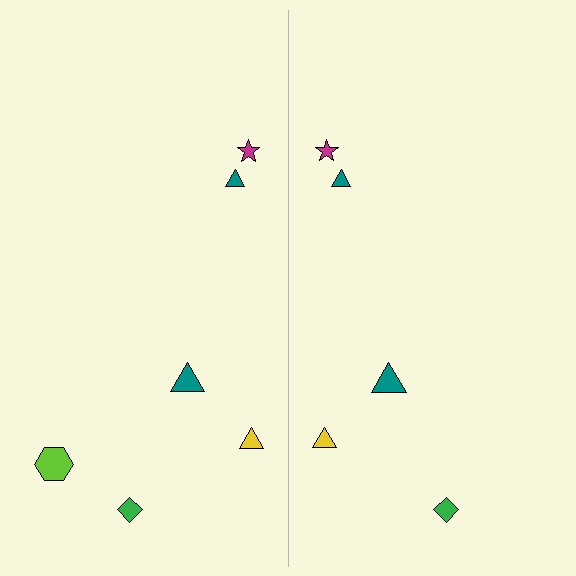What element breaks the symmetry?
A lime hexagon is missing from the right side.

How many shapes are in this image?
There are 11 shapes in this image.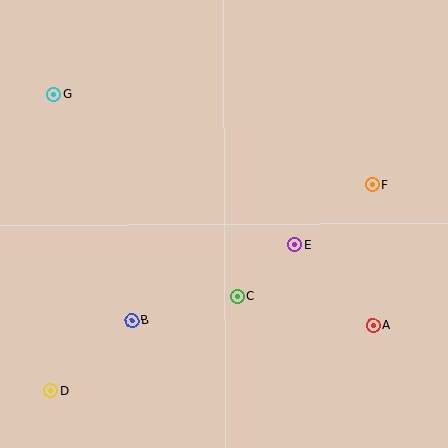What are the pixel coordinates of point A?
Point A is at (373, 325).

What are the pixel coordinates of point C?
Point C is at (238, 296).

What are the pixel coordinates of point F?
Point F is at (372, 185).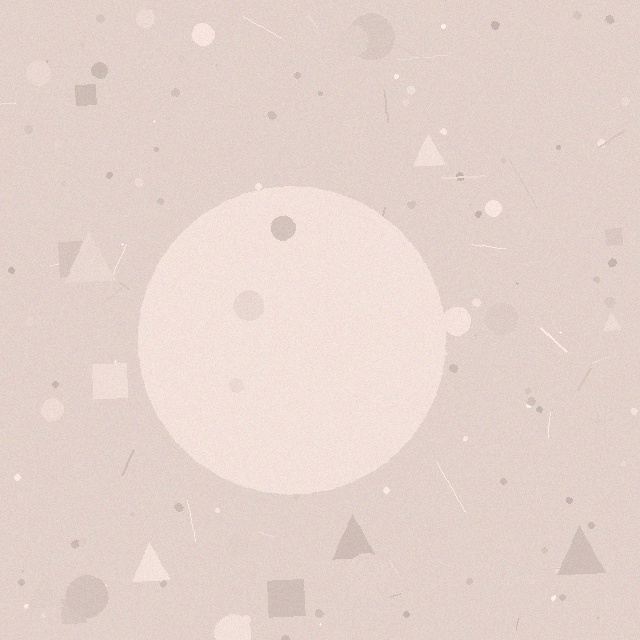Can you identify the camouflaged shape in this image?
The camouflaged shape is a circle.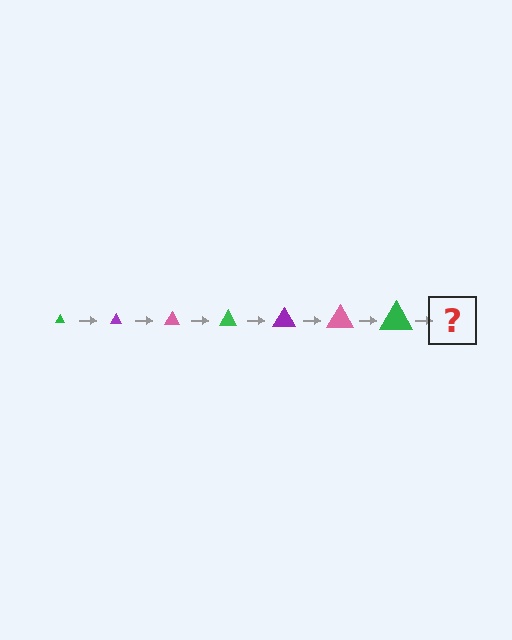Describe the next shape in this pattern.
It should be a purple triangle, larger than the previous one.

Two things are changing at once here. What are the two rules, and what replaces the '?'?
The two rules are that the triangle grows larger each step and the color cycles through green, purple, and pink. The '?' should be a purple triangle, larger than the previous one.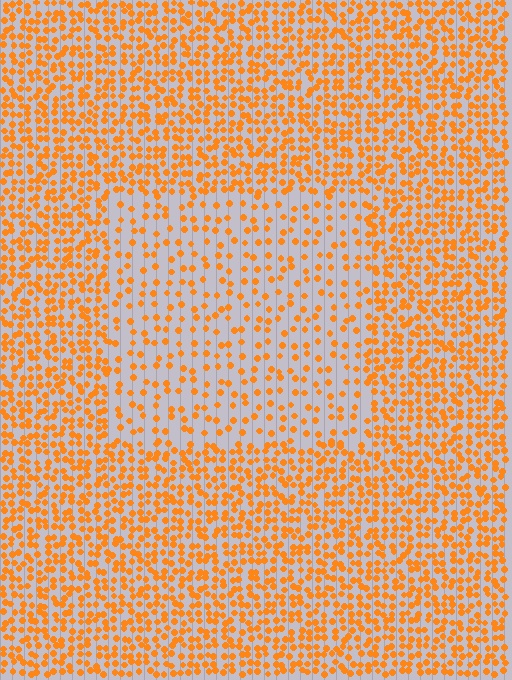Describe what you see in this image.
The image contains small orange elements arranged at two different densities. A rectangle-shaped region is visible where the elements are less densely packed than the surrounding area.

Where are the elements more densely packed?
The elements are more densely packed outside the rectangle boundary.